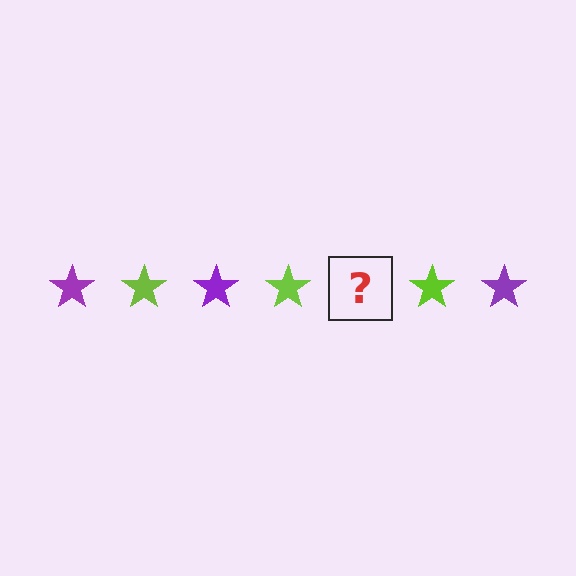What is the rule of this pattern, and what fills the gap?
The rule is that the pattern cycles through purple, lime stars. The gap should be filled with a purple star.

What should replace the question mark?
The question mark should be replaced with a purple star.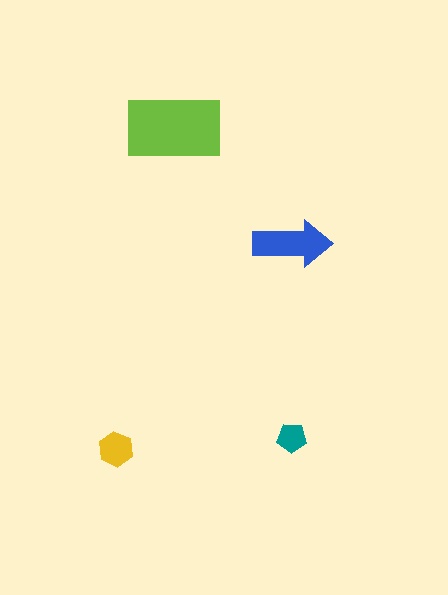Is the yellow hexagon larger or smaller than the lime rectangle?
Smaller.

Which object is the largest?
The lime rectangle.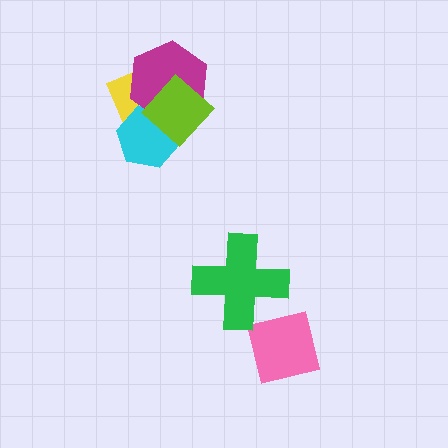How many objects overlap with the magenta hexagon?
3 objects overlap with the magenta hexagon.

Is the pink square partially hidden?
Yes, it is partially covered by another shape.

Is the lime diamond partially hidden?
No, no other shape covers it.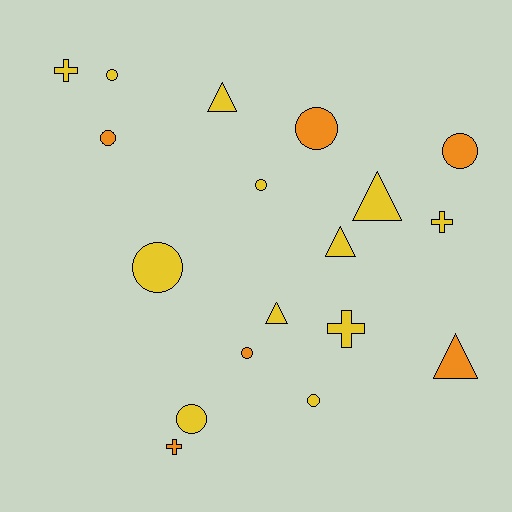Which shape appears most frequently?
Circle, with 9 objects.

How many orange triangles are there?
There is 1 orange triangle.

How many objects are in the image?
There are 18 objects.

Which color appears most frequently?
Yellow, with 12 objects.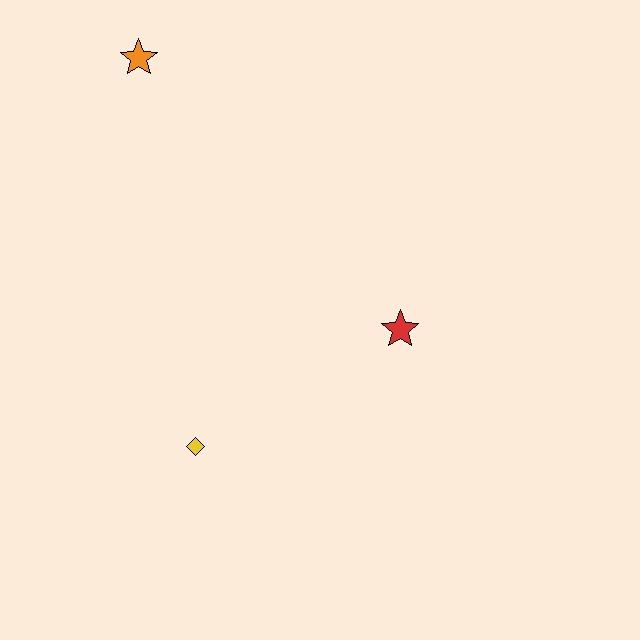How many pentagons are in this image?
There are no pentagons.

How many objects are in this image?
There are 3 objects.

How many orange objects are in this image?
There is 1 orange object.